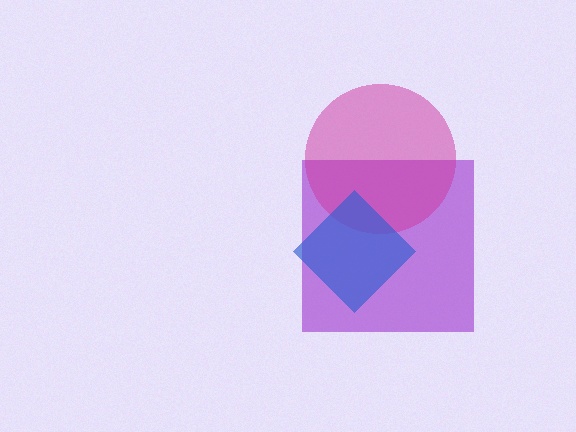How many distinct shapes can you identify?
There are 3 distinct shapes: a purple square, a magenta circle, a blue diamond.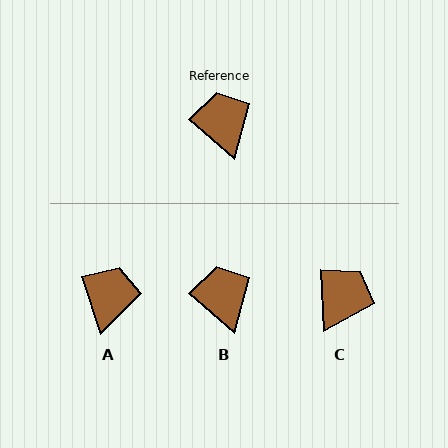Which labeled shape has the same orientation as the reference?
B.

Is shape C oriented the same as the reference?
No, it is off by about 47 degrees.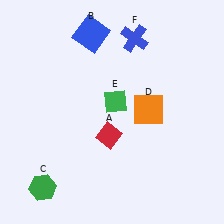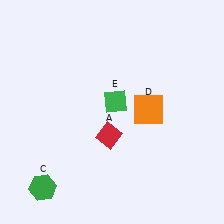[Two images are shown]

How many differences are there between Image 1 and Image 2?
There are 2 differences between the two images.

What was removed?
The blue cross (F), the blue square (B) were removed in Image 2.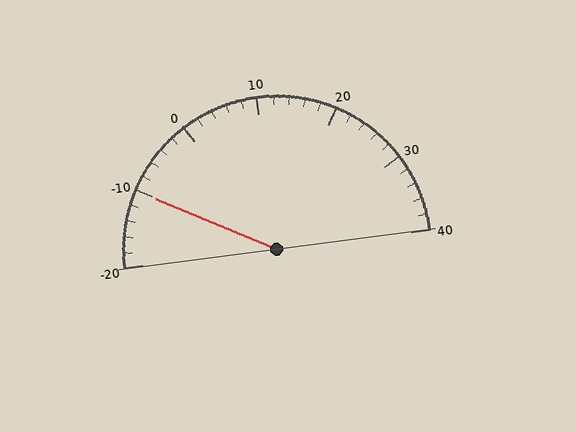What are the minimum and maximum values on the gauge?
The gauge ranges from -20 to 40.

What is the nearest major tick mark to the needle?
The nearest major tick mark is -10.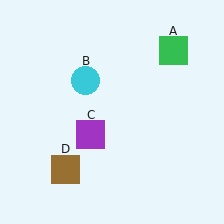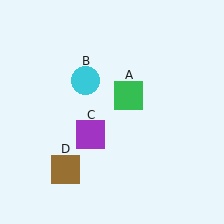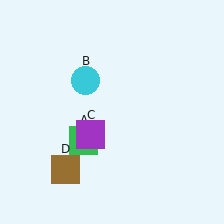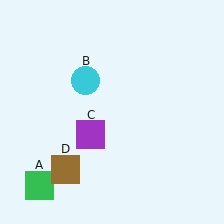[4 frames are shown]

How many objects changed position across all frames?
1 object changed position: green square (object A).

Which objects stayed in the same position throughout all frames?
Cyan circle (object B) and purple square (object C) and brown square (object D) remained stationary.